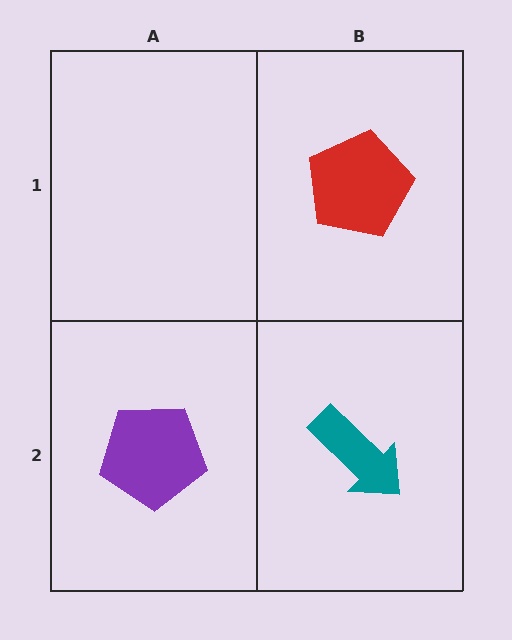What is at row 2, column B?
A teal arrow.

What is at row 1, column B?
A red pentagon.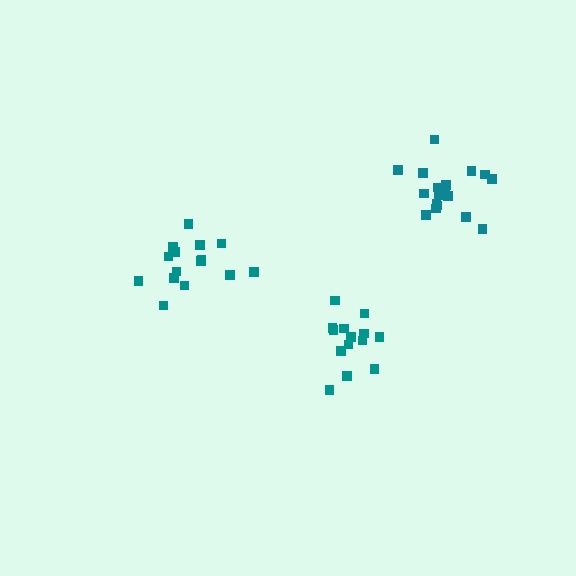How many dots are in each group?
Group 1: 15 dots, Group 2: 14 dots, Group 3: 18 dots (47 total).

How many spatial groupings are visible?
There are 3 spatial groupings.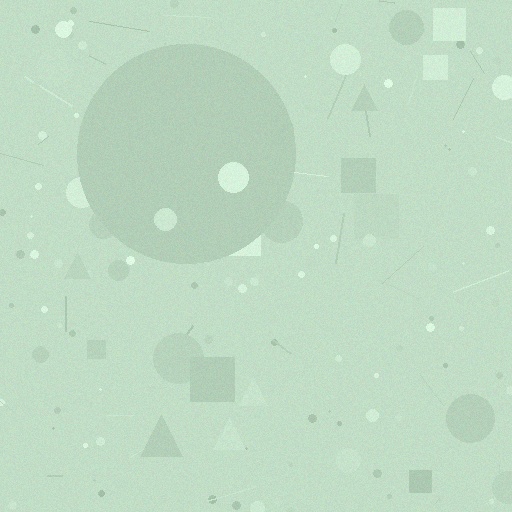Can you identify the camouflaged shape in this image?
The camouflaged shape is a circle.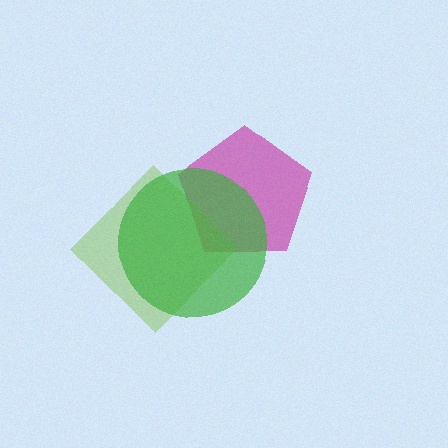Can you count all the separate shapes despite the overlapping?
Yes, there are 3 separate shapes.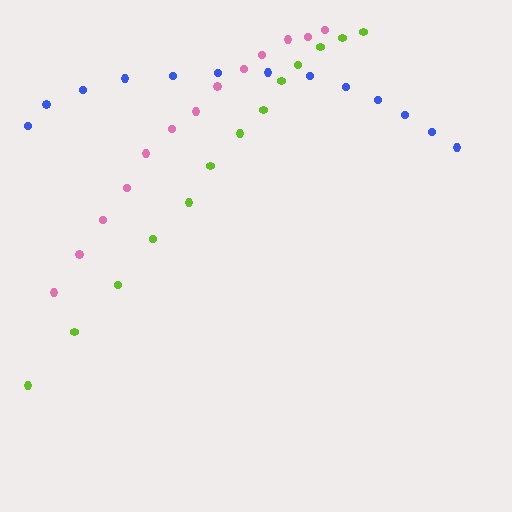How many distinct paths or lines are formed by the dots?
There are 3 distinct paths.